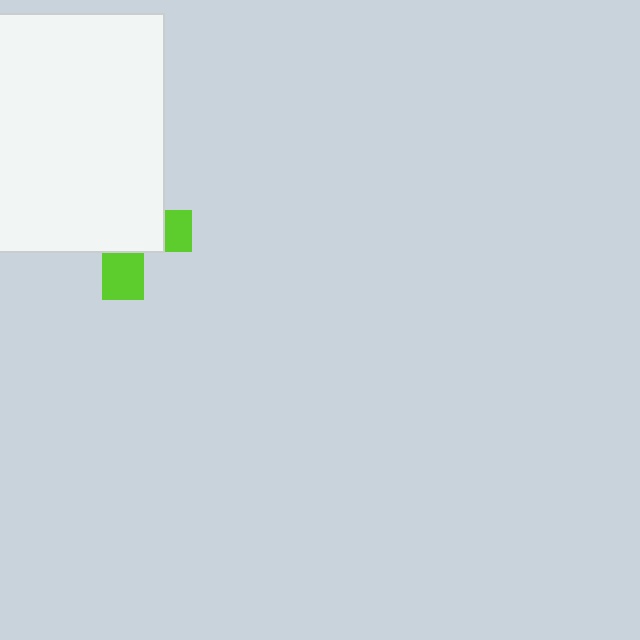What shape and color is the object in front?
The object in front is a white rectangle.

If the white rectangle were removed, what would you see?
You would see the complete lime cross.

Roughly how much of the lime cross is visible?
A small part of it is visible (roughly 31%).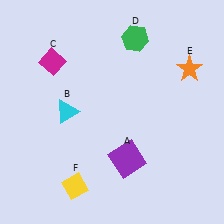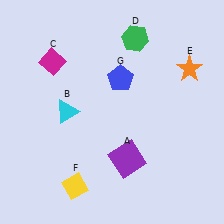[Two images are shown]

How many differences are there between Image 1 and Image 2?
There is 1 difference between the two images.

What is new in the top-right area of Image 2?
A blue pentagon (G) was added in the top-right area of Image 2.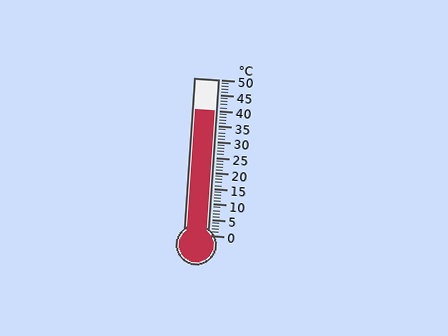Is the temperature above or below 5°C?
The temperature is above 5°C.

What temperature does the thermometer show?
The thermometer shows approximately 40°C.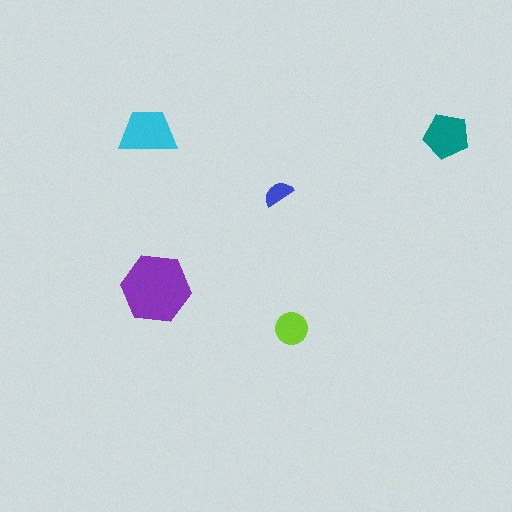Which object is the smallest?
The blue semicircle.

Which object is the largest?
The purple hexagon.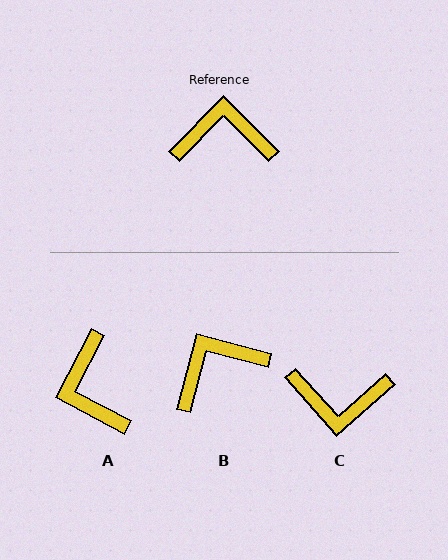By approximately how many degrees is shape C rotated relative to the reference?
Approximately 177 degrees counter-clockwise.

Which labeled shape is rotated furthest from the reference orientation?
C, about 177 degrees away.